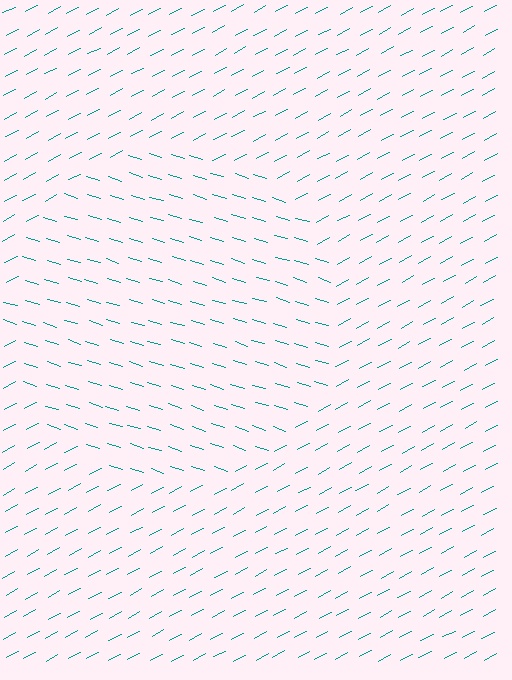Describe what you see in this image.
The image is filled with small teal line segments. A circle region in the image has lines oriented differently from the surrounding lines, creating a visible texture boundary.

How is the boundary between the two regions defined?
The boundary is defined purely by a change in line orientation (approximately 45 degrees difference). All lines are the same color and thickness.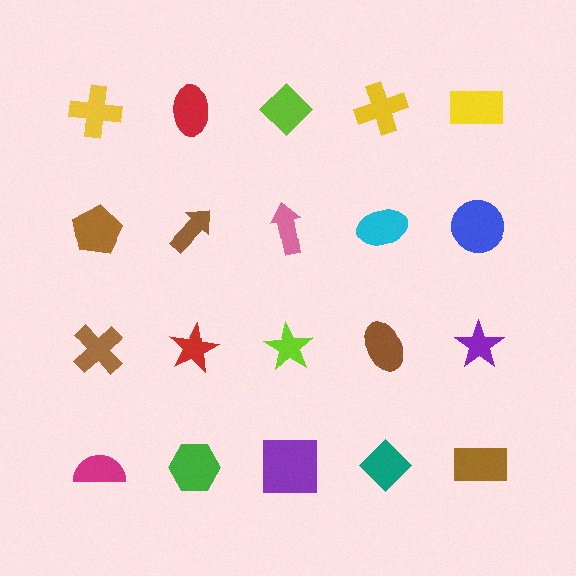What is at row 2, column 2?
A brown arrow.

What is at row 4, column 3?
A purple square.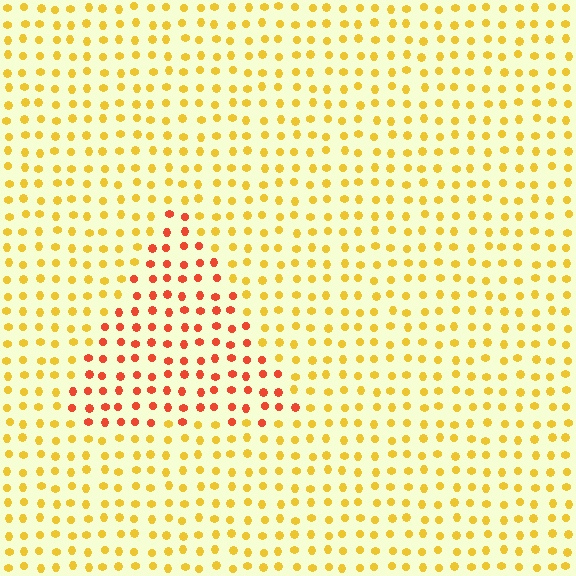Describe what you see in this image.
The image is filled with small yellow elements in a uniform arrangement. A triangle-shaped region is visible where the elements are tinted to a slightly different hue, forming a subtle color boundary.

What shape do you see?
I see a triangle.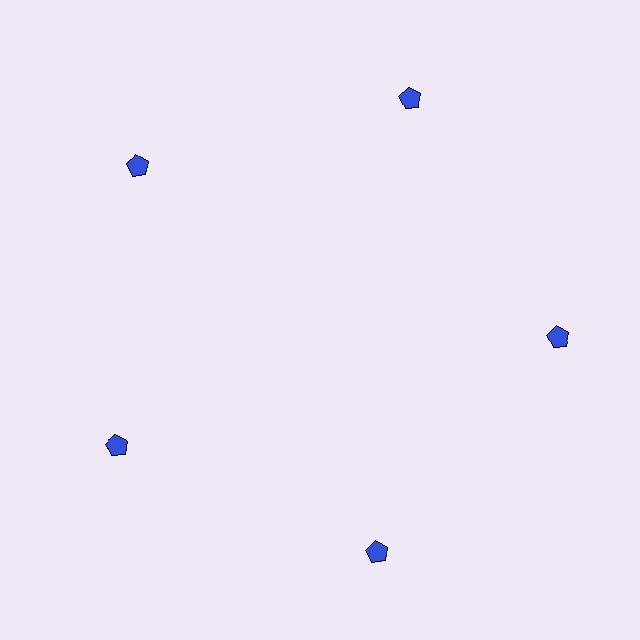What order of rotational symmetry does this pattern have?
This pattern has 5-fold rotational symmetry.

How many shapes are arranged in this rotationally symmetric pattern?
There are 5 shapes, arranged in 5 groups of 1.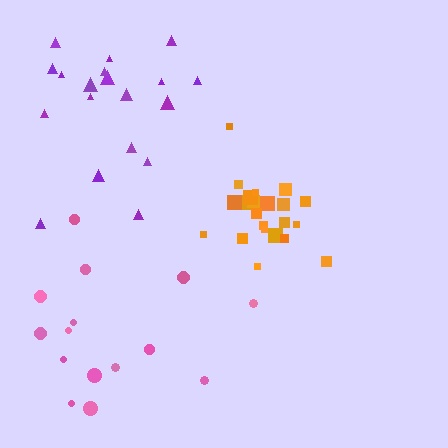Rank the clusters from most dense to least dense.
orange, purple, pink.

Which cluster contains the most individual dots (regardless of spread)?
Orange (23).